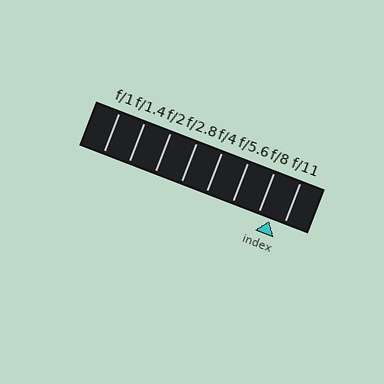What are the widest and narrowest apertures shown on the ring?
The widest aperture shown is f/1 and the narrowest is f/11.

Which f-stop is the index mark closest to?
The index mark is closest to f/8.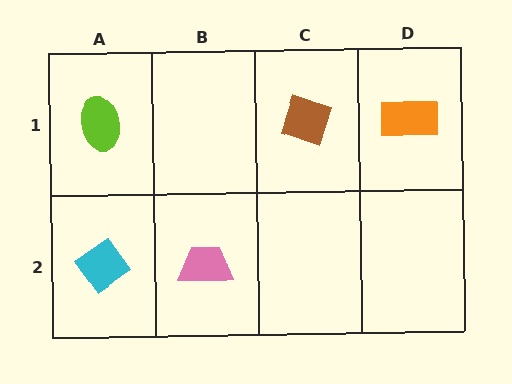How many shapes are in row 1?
3 shapes.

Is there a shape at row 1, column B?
No, that cell is empty.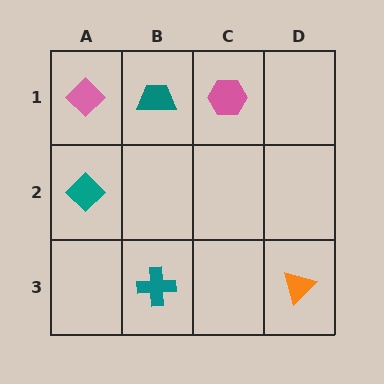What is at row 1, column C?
A pink hexagon.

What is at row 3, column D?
An orange triangle.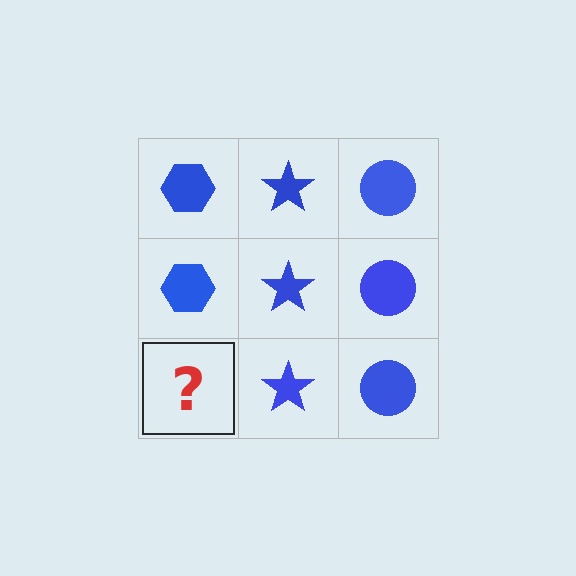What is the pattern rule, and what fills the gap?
The rule is that each column has a consistent shape. The gap should be filled with a blue hexagon.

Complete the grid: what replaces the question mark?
The question mark should be replaced with a blue hexagon.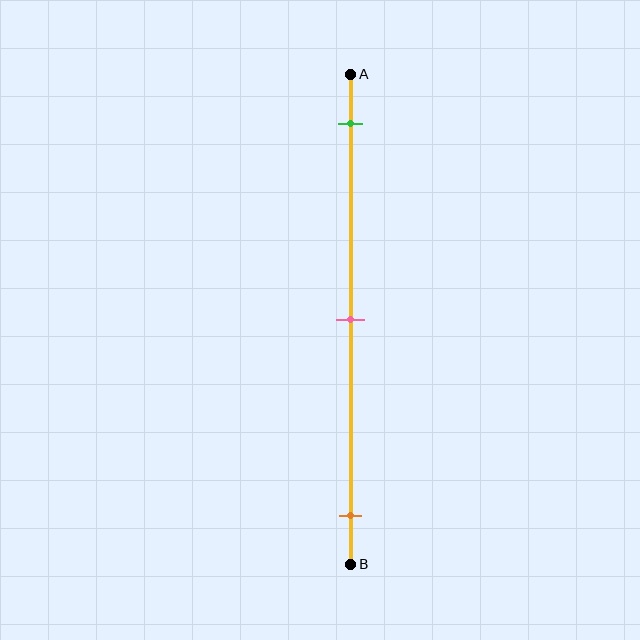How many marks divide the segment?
There are 3 marks dividing the segment.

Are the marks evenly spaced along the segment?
Yes, the marks are approximately evenly spaced.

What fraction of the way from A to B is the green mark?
The green mark is approximately 10% (0.1) of the way from A to B.